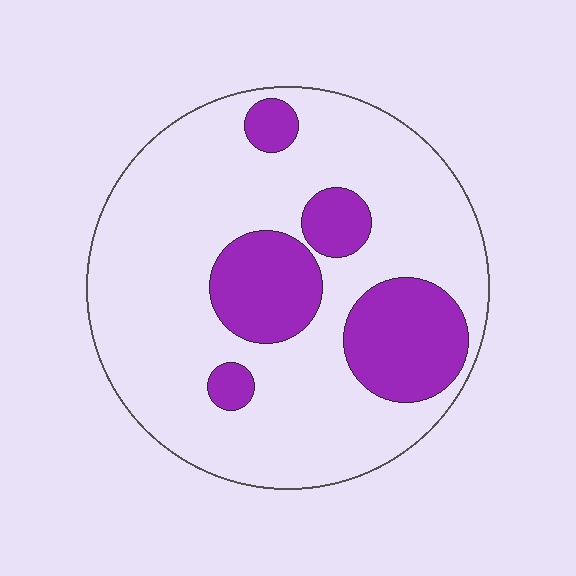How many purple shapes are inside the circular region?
5.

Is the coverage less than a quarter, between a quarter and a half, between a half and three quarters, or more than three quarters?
Less than a quarter.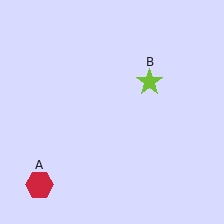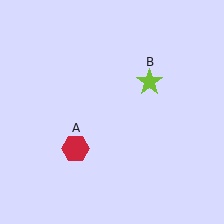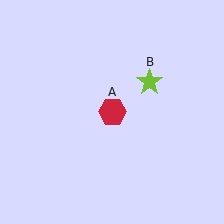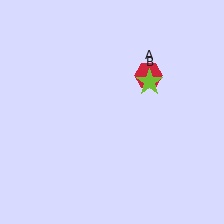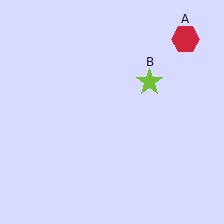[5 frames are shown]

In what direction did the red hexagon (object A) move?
The red hexagon (object A) moved up and to the right.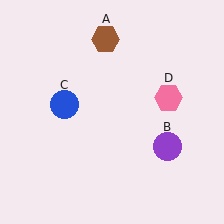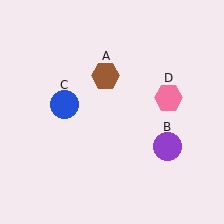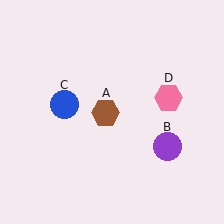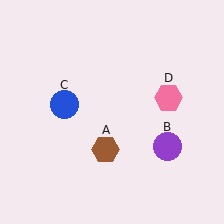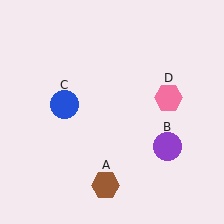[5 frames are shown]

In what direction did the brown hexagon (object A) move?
The brown hexagon (object A) moved down.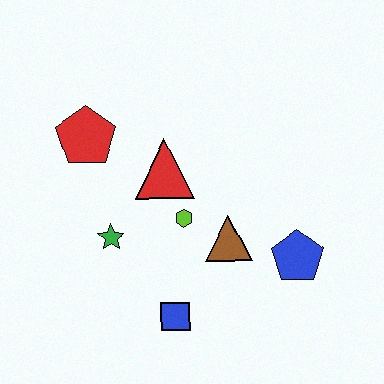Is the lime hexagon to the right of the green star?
Yes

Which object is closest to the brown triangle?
The lime hexagon is closest to the brown triangle.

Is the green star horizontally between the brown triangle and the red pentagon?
Yes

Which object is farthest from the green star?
The blue pentagon is farthest from the green star.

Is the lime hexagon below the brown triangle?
No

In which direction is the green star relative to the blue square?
The green star is above the blue square.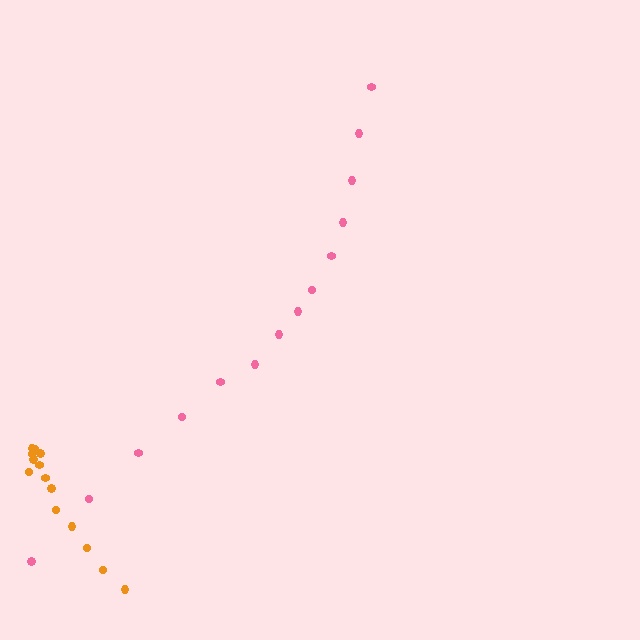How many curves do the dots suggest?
There are 2 distinct paths.